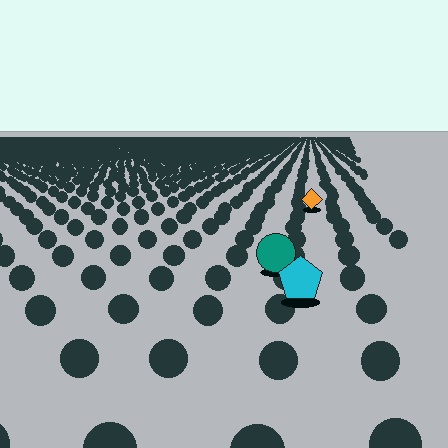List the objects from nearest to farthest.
From nearest to farthest: the cyan pentagon, the teal circle, the orange diamond.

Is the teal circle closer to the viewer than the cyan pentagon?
No. The cyan pentagon is closer — you can tell from the texture gradient: the ground texture is coarser near it.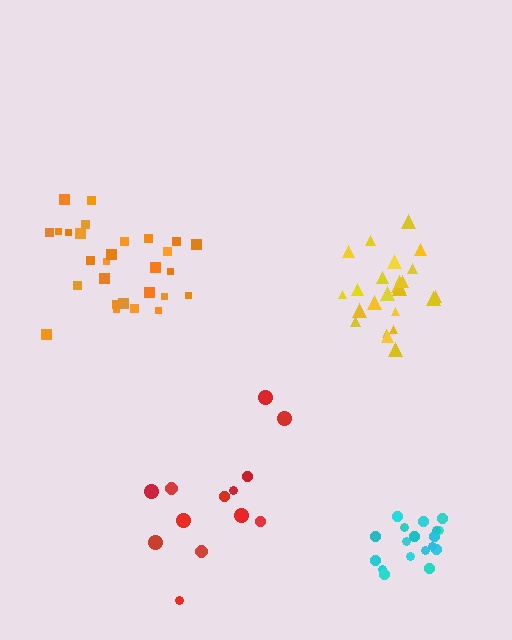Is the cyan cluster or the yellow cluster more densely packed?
Cyan.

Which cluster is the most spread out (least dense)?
Red.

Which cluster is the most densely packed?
Cyan.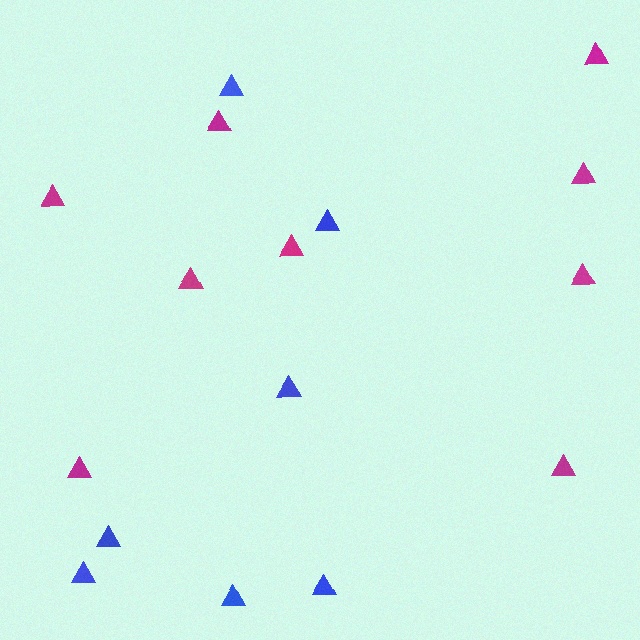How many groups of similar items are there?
There are 2 groups: one group of blue triangles (7) and one group of magenta triangles (9).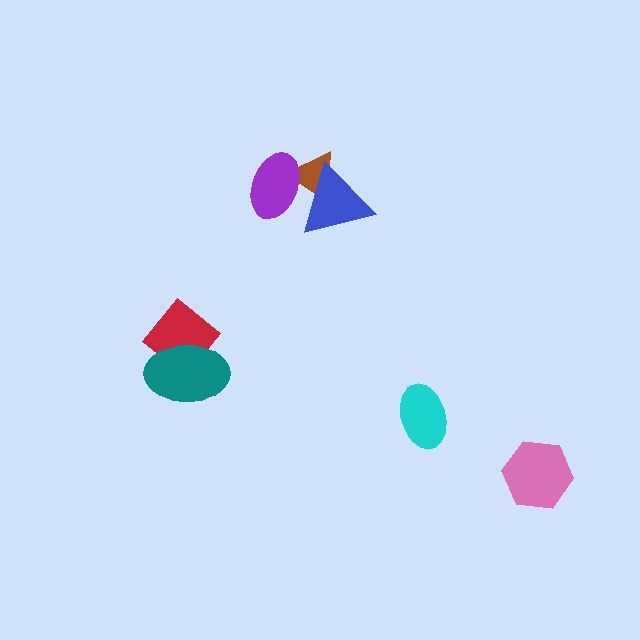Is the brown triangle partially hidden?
Yes, it is partially covered by another shape.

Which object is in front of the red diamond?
The teal ellipse is in front of the red diamond.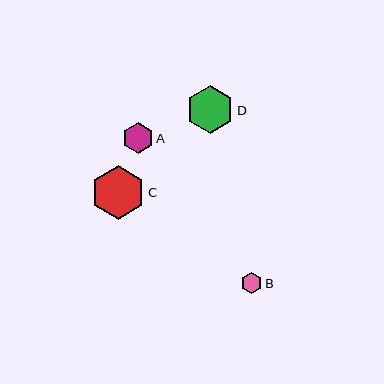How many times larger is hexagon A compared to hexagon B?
Hexagon A is approximately 1.4 times the size of hexagon B.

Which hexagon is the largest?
Hexagon C is the largest with a size of approximately 54 pixels.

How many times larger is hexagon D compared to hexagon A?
Hexagon D is approximately 1.6 times the size of hexagon A.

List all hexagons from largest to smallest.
From largest to smallest: C, D, A, B.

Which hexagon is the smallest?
Hexagon B is the smallest with a size of approximately 21 pixels.